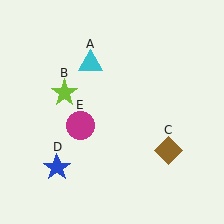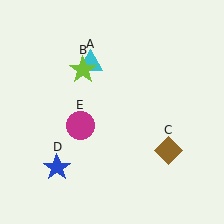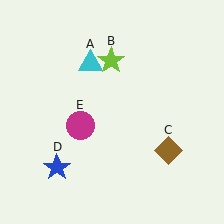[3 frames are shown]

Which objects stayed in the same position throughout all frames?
Cyan triangle (object A) and brown diamond (object C) and blue star (object D) and magenta circle (object E) remained stationary.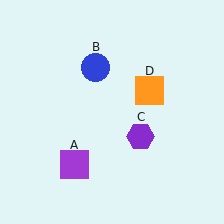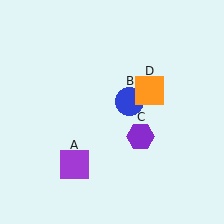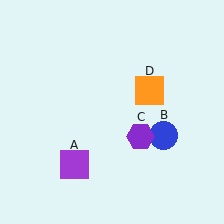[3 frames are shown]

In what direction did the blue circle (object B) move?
The blue circle (object B) moved down and to the right.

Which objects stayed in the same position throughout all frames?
Purple square (object A) and purple hexagon (object C) and orange square (object D) remained stationary.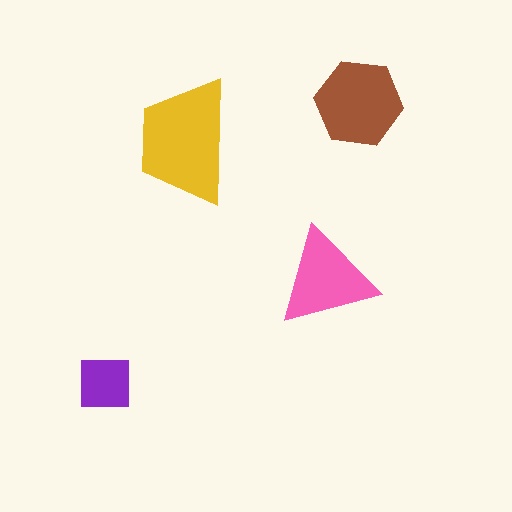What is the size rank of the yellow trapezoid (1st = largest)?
1st.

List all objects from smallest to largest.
The purple square, the pink triangle, the brown hexagon, the yellow trapezoid.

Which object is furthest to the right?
The brown hexagon is rightmost.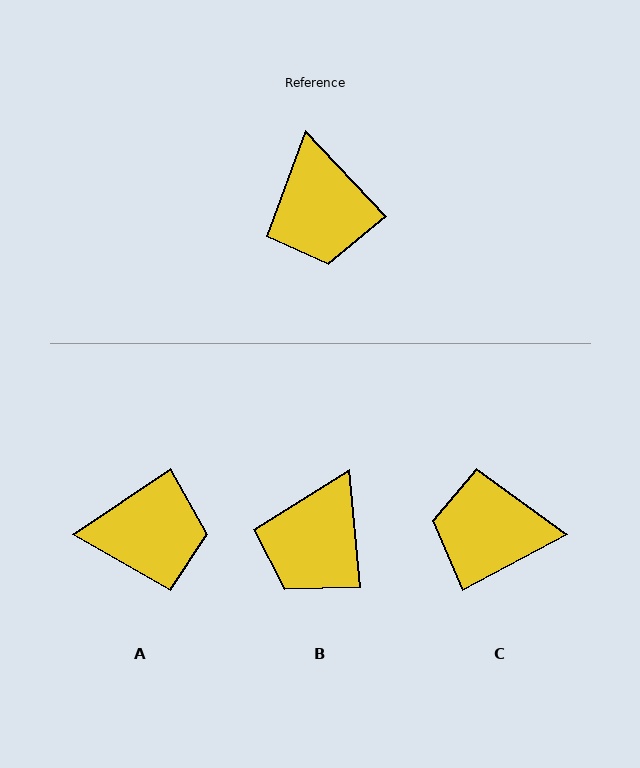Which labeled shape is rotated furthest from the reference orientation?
C, about 106 degrees away.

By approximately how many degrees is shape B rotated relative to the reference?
Approximately 38 degrees clockwise.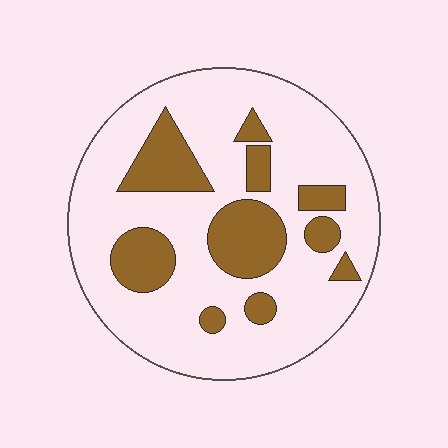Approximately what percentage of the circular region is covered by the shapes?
Approximately 25%.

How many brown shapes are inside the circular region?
10.